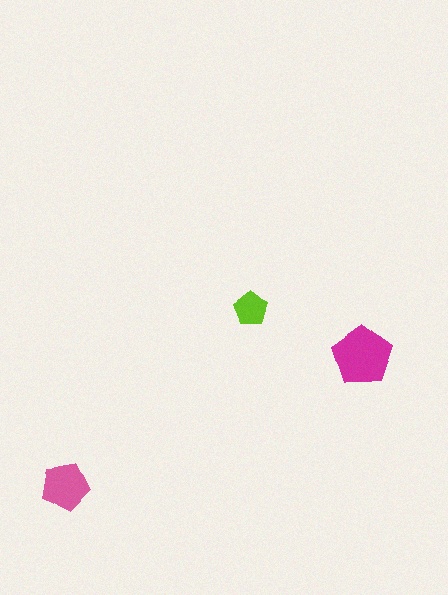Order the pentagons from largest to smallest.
the magenta one, the pink one, the lime one.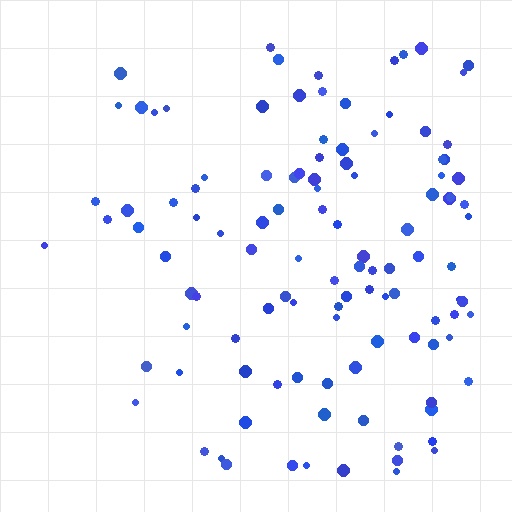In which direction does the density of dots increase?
From left to right, with the right side densest.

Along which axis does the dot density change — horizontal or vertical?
Horizontal.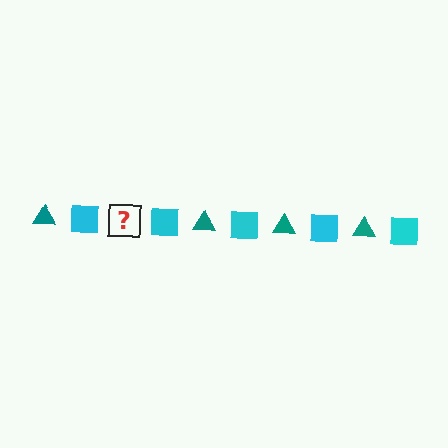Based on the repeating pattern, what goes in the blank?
The blank should be a teal triangle.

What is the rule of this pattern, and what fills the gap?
The rule is that the pattern alternates between teal triangle and cyan square. The gap should be filled with a teal triangle.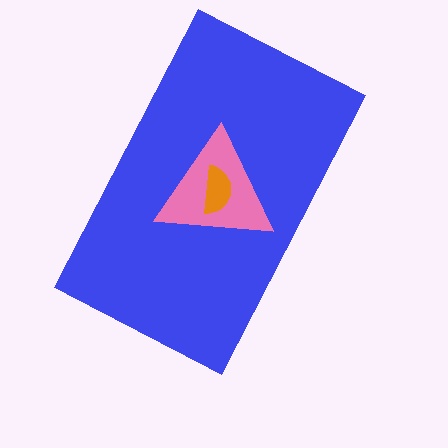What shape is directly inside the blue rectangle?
The pink triangle.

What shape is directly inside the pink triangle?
The orange semicircle.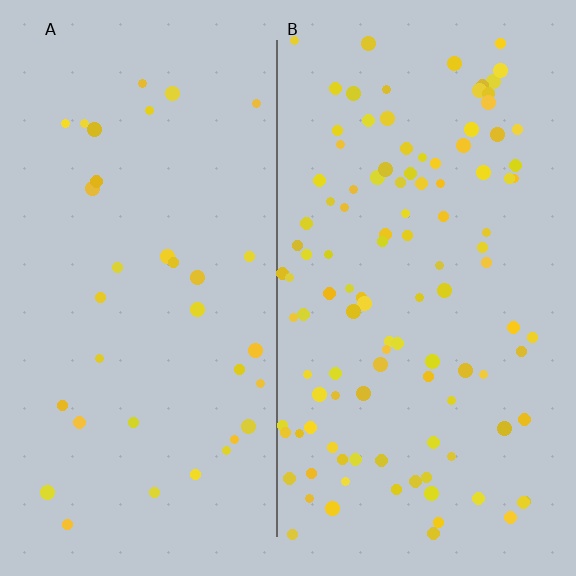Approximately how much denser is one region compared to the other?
Approximately 3.3× — region B over region A.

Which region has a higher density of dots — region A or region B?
B (the right).